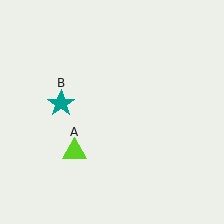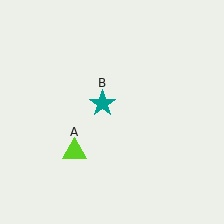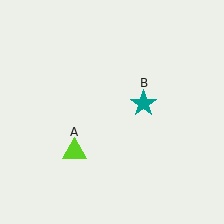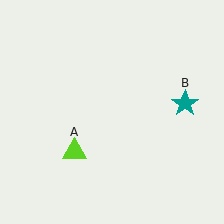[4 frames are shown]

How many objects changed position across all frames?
1 object changed position: teal star (object B).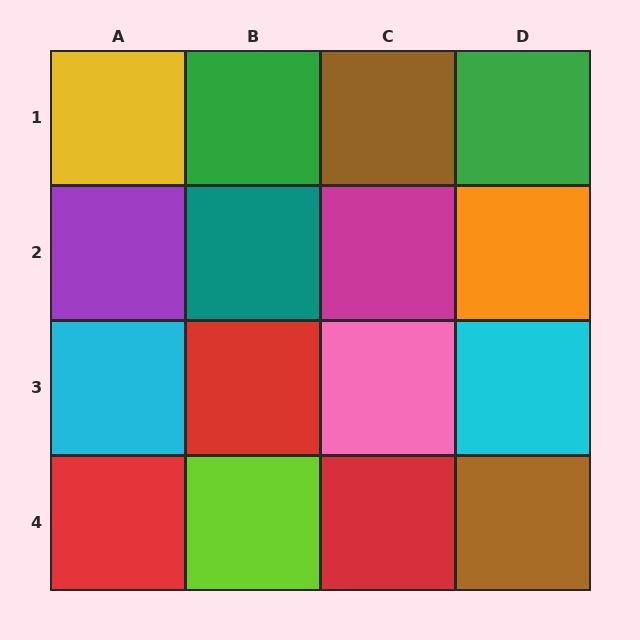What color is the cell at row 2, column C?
Magenta.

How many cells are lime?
1 cell is lime.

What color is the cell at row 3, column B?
Red.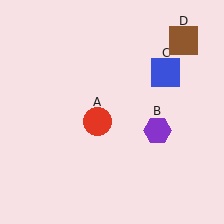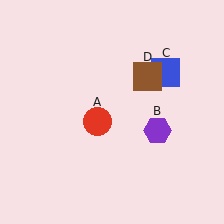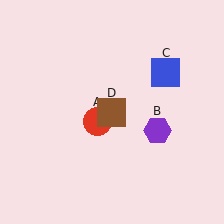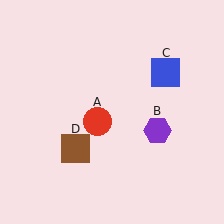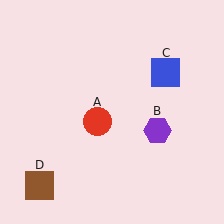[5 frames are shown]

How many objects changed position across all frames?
1 object changed position: brown square (object D).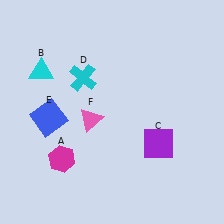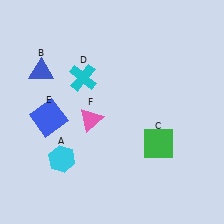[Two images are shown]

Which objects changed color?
A changed from magenta to cyan. B changed from cyan to blue. C changed from purple to green.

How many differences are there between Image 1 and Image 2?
There are 3 differences between the two images.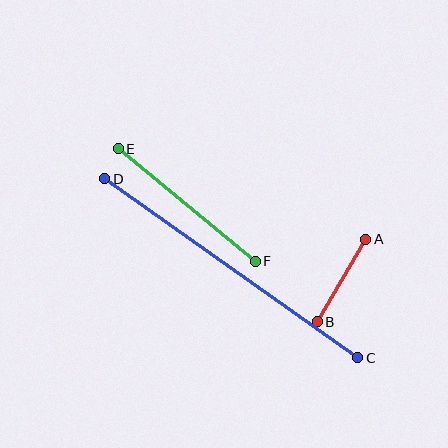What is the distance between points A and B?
The distance is approximately 96 pixels.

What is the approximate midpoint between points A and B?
The midpoint is at approximately (341, 280) pixels.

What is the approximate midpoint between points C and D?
The midpoint is at approximately (231, 268) pixels.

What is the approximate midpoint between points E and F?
The midpoint is at approximately (187, 205) pixels.